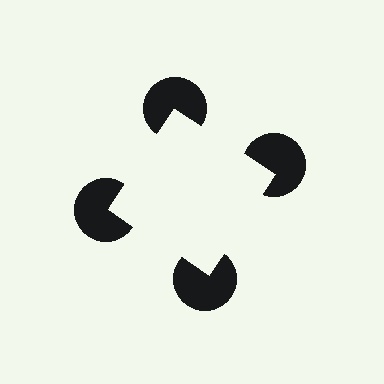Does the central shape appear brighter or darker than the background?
It typically appears slightly brighter than the background, even though no actual brightness change is drawn.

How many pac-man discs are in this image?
There are 4 — one at each vertex of the illusory square.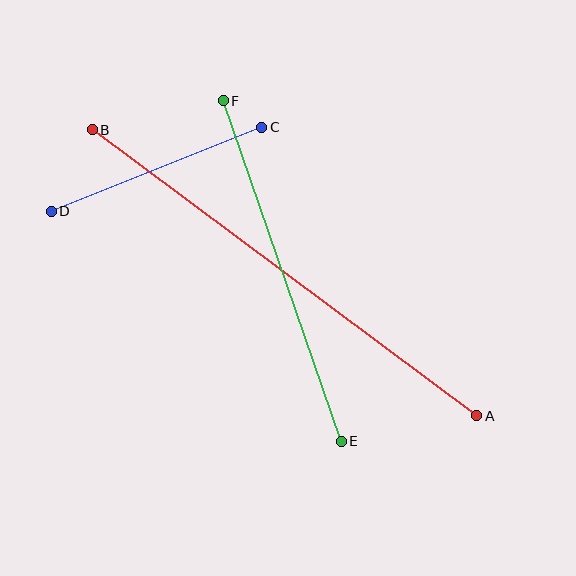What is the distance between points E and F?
The distance is approximately 361 pixels.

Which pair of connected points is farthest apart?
Points A and B are farthest apart.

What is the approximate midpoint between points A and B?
The midpoint is at approximately (284, 273) pixels.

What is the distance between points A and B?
The distance is approximately 479 pixels.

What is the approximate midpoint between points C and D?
The midpoint is at approximately (157, 169) pixels.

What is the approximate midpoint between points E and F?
The midpoint is at approximately (282, 271) pixels.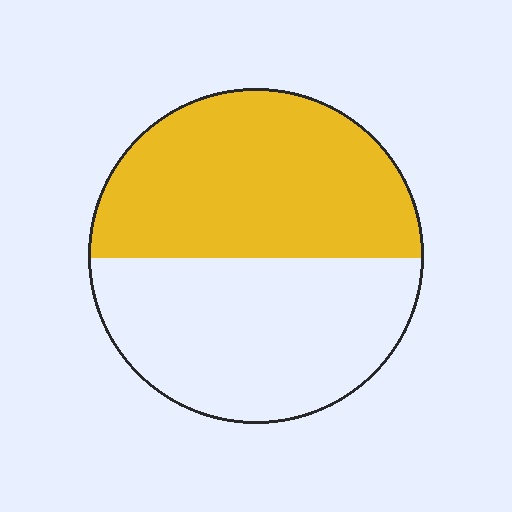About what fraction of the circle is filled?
About one half (1/2).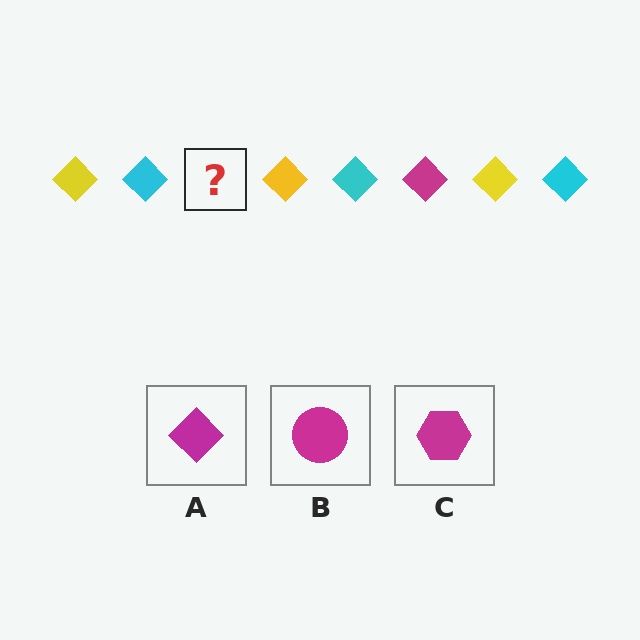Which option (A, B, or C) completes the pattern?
A.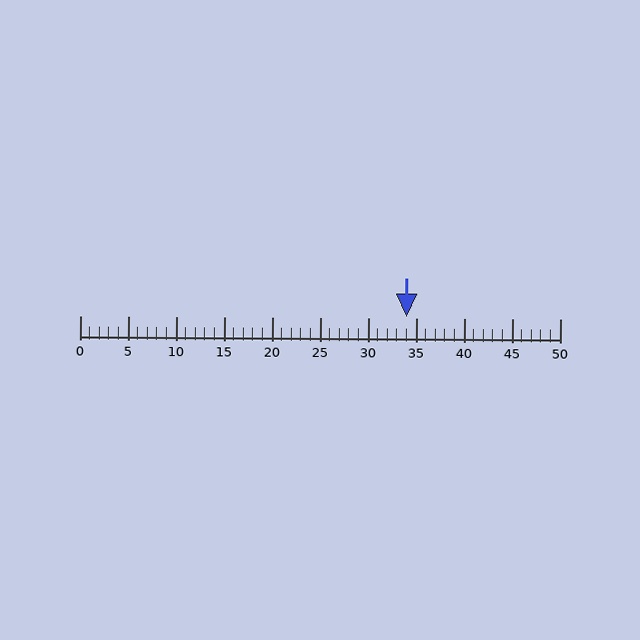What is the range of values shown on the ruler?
The ruler shows values from 0 to 50.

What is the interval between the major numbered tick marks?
The major tick marks are spaced 5 units apart.